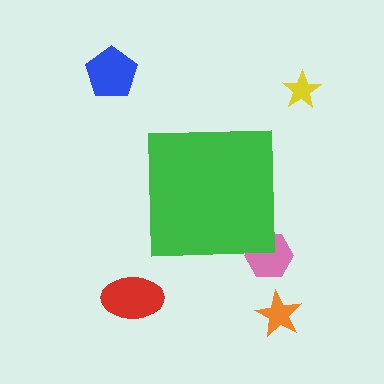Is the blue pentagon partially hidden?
No, the blue pentagon is fully visible.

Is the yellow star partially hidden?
No, the yellow star is fully visible.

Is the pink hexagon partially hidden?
Yes, the pink hexagon is partially hidden behind the green square.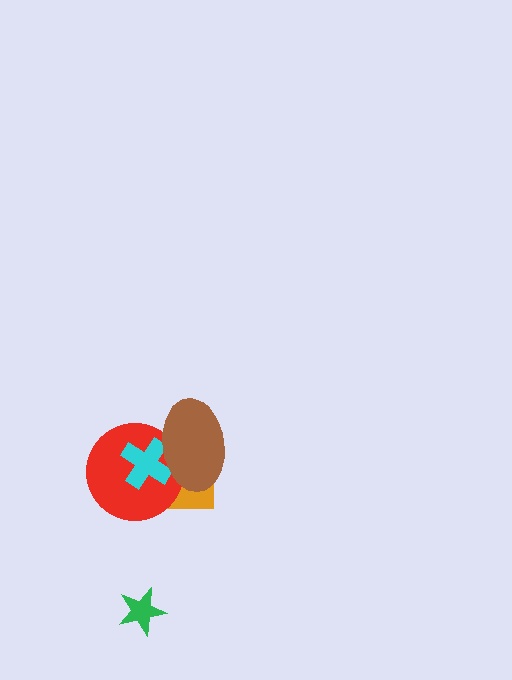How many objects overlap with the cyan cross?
3 objects overlap with the cyan cross.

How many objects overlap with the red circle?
3 objects overlap with the red circle.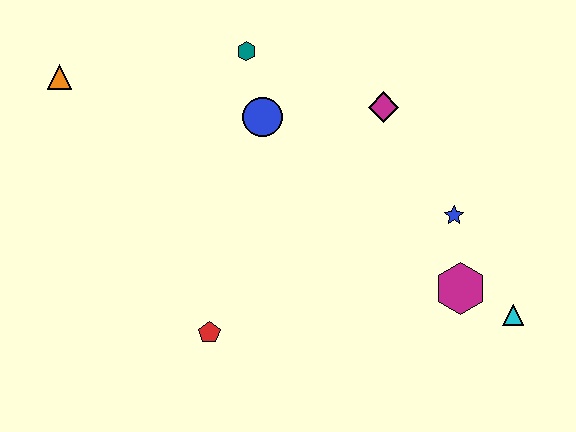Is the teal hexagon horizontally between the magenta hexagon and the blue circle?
No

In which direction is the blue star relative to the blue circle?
The blue star is to the right of the blue circle.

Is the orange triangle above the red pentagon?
Yes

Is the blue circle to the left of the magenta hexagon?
Yes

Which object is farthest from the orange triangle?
The cyan triangle is farthest from the orange triangle.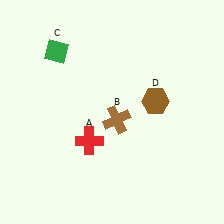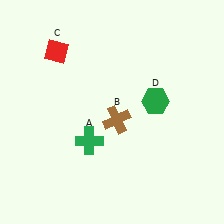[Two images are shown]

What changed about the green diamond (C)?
In Image 1, C is green. In Image 2, it changed to red.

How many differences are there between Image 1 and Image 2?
There are 3 differences between the two images.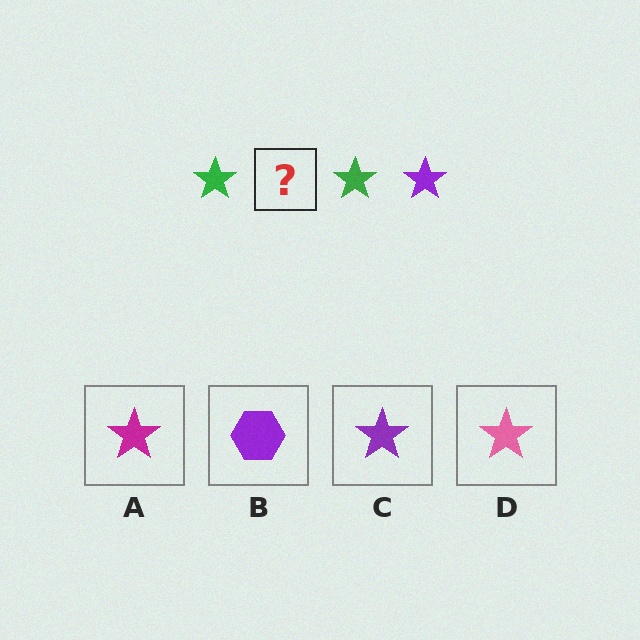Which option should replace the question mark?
Option C.